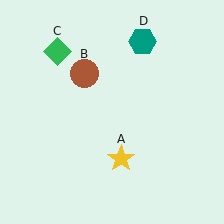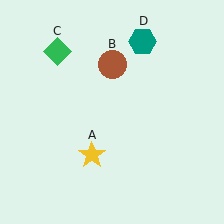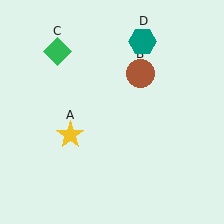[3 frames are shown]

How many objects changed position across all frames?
2 objects changed position: yellow star (object A), brown circle (object B).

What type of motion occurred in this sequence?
The yellow star (object A), brown circle (object B) rotated clockwise around the center of the scene.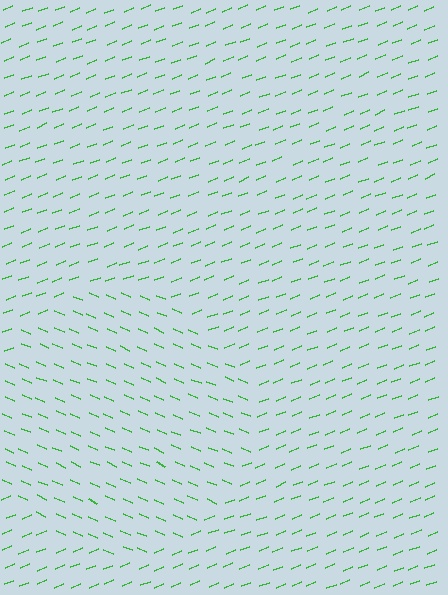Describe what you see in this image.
The image is filled with small green line segments. A circle region in the image has lines oriented differently from the surrounding lines, creating a visible texture boundary.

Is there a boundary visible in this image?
Yes, there is a texture boundary formed by a change in line orientation.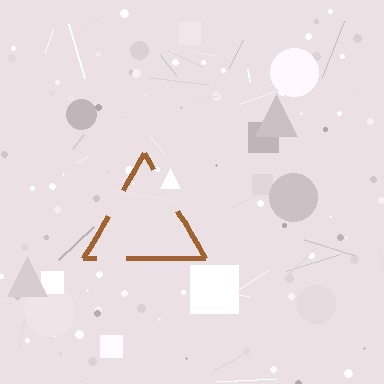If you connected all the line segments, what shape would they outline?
They would outline a triangle.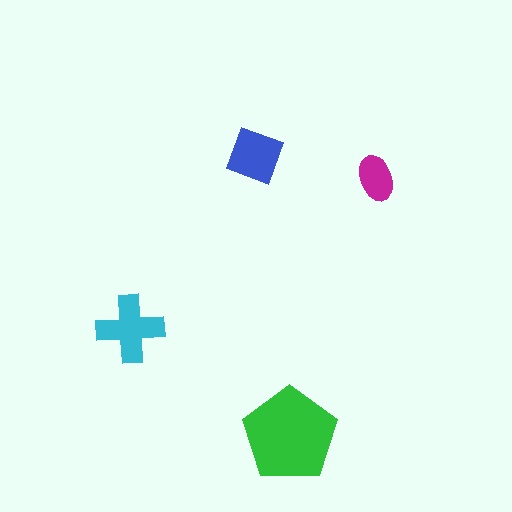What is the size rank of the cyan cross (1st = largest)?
2nd.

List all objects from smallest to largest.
The magenta ellipse, the blue square, the cyan cross, the green pentagon.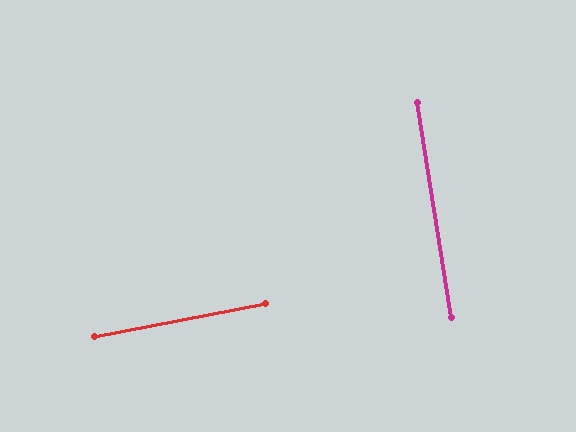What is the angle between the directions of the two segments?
Approximately 88 degrees.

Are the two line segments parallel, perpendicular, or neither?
Perpendicular — they meet at approximately 88°.